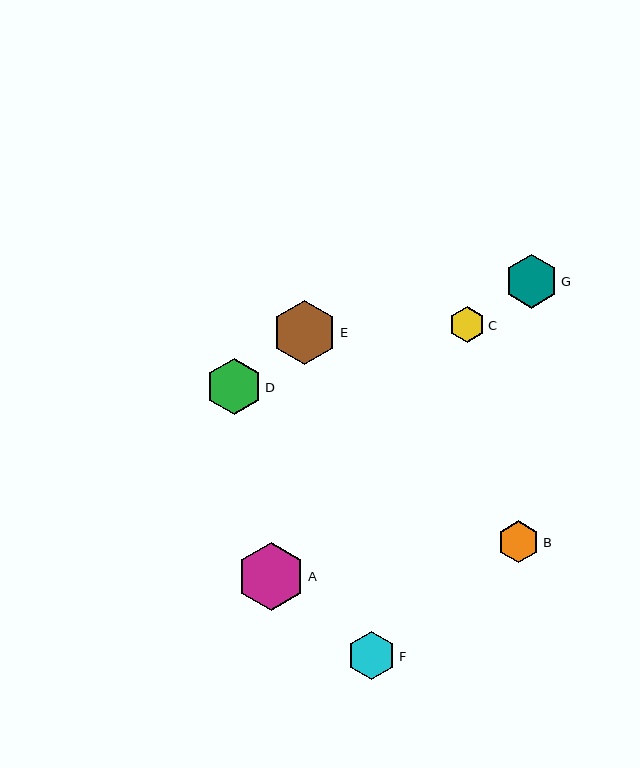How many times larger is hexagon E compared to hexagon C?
Hexagon E is approximately 1.8 times the size of hexagon C.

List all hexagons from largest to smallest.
From largest to smallest: A, E, D, G, F, B, C.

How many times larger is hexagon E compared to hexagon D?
Hexagon E is approximately 1.1 times the size of hexagon D.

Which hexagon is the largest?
Hexagon A is the largest with a size of approximately 68 pixels.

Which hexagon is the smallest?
Hexagon C is the smallest with a size of approximately 36 pixels.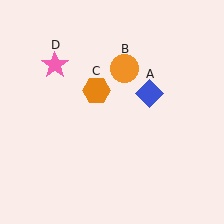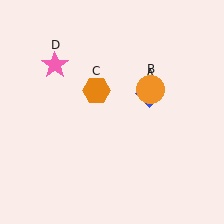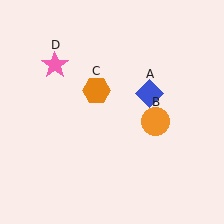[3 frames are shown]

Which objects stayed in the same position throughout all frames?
Blue diamond (object A) and orange hexagon (object C) and pink star (object D) remained stationary.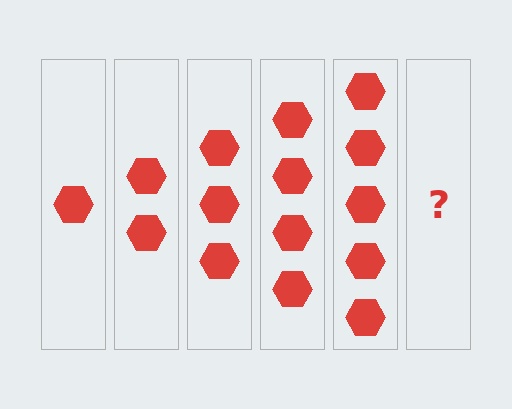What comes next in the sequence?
The next element should be 6 hexagons.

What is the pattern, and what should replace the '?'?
The pattern is that each step adds one more hexagon. The '?' should be 6 hexagons.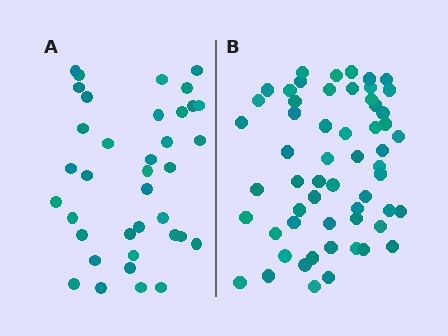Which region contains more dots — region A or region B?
Region B (the right region) has more dots.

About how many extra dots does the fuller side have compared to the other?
Region B has approximately 20 more dots than region A.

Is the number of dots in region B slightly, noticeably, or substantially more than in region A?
Region B has substantially more. The ratio is roughly 1.5 to 1.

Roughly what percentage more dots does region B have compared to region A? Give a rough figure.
About 55% more.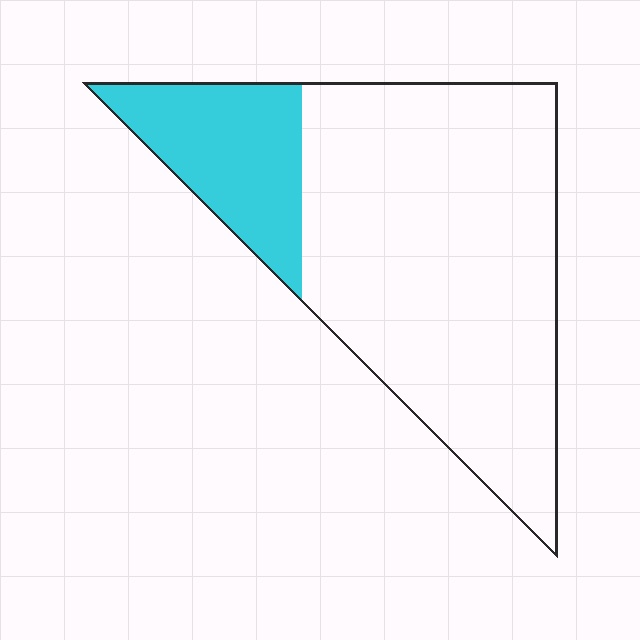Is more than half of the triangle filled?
No.